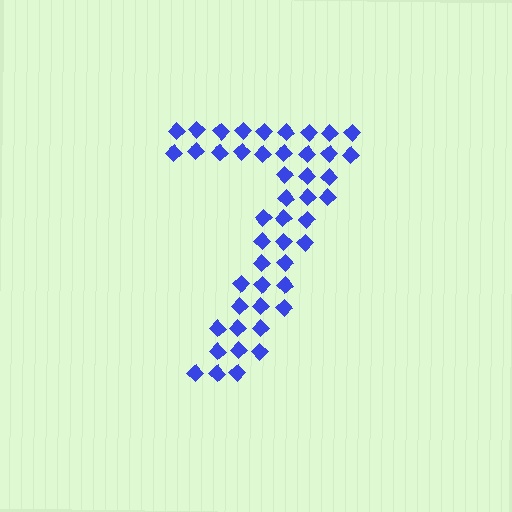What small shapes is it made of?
It is made of small diamonds.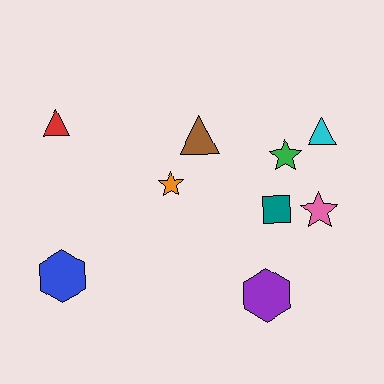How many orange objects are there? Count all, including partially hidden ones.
There is 1 orange object.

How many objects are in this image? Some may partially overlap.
There are 9 objects.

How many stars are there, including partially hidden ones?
There are 3 stars.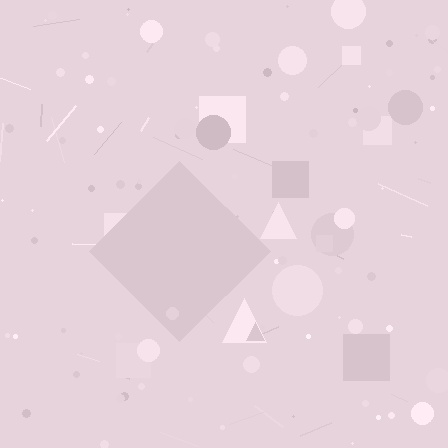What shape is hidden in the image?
A diamond is hidden in the image.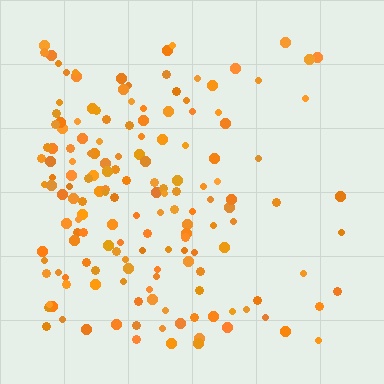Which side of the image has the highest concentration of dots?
The left.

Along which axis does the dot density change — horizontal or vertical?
Horizontal.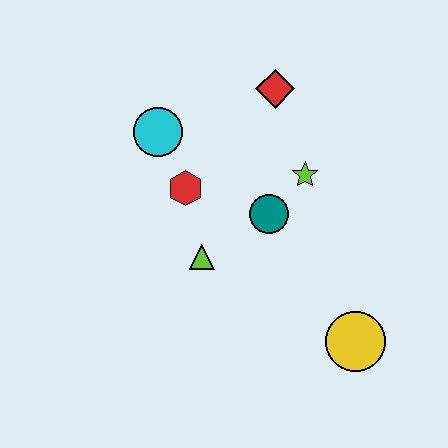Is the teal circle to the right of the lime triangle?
Yes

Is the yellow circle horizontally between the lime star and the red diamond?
No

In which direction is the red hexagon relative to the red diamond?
The red hexagon is below the red diamond.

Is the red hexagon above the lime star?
No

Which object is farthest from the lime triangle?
The red diamond is farthest from the lime triangle.